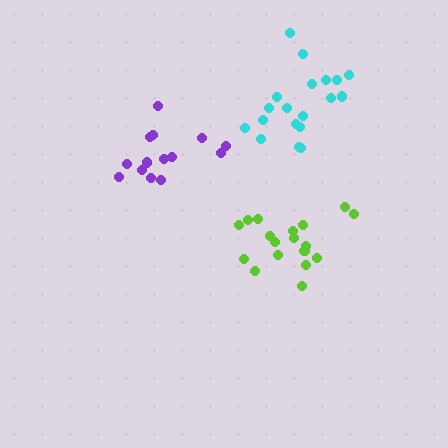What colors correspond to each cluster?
The clusters are colored: lime, cyan, purple.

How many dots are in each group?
Group 1: 19 dots, Group 2: 19 dots, Group 3: 14 dots (52 total).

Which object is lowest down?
The lime cluster is bottommost.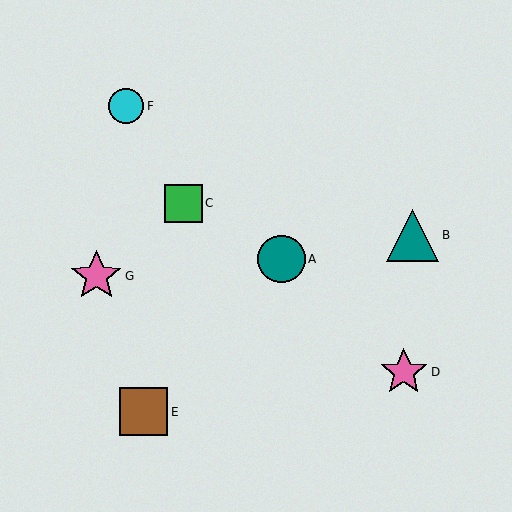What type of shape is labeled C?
Shape C is a green square.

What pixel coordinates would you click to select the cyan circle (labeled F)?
Click at (126, 106) to select the cyan circle F.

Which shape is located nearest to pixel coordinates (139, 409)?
The brown square (labeled E) at (144, 412) is nearest to that location.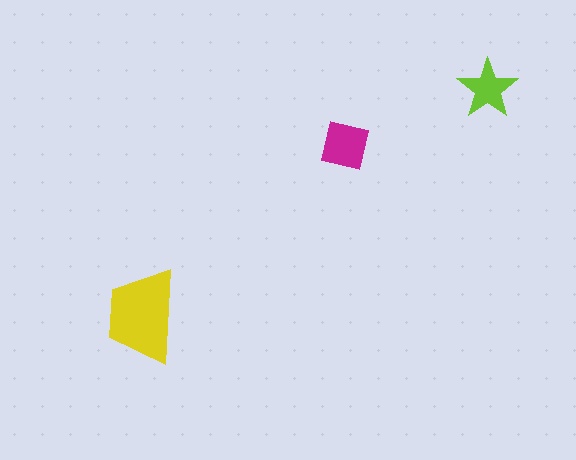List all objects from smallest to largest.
The lime star, the magenta square, the yellow trapezoid.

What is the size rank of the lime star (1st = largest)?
3rd.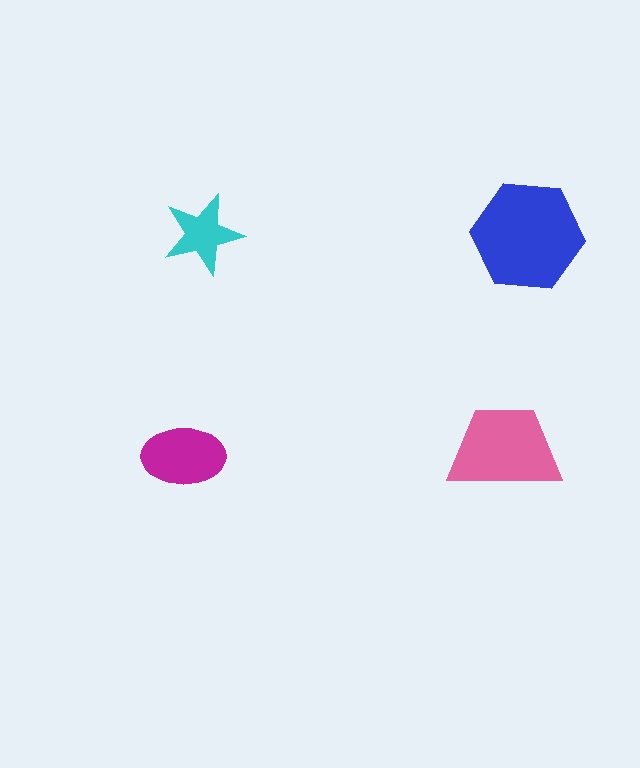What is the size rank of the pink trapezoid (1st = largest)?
2nd.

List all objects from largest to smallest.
The blue hexagon, the pink trapezoid, the magenta ellipse, the cyan star.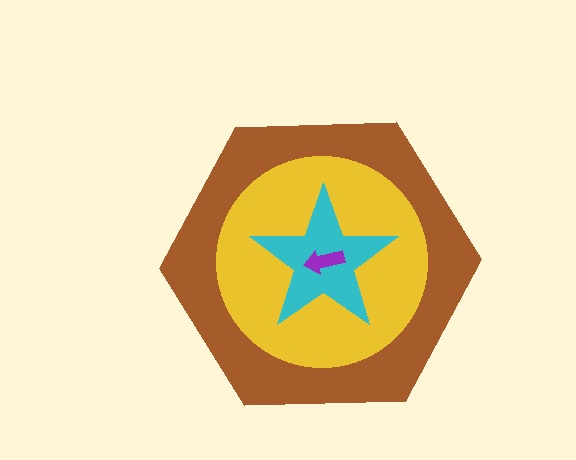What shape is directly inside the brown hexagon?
The yellow circle.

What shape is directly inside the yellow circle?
The cyan star.